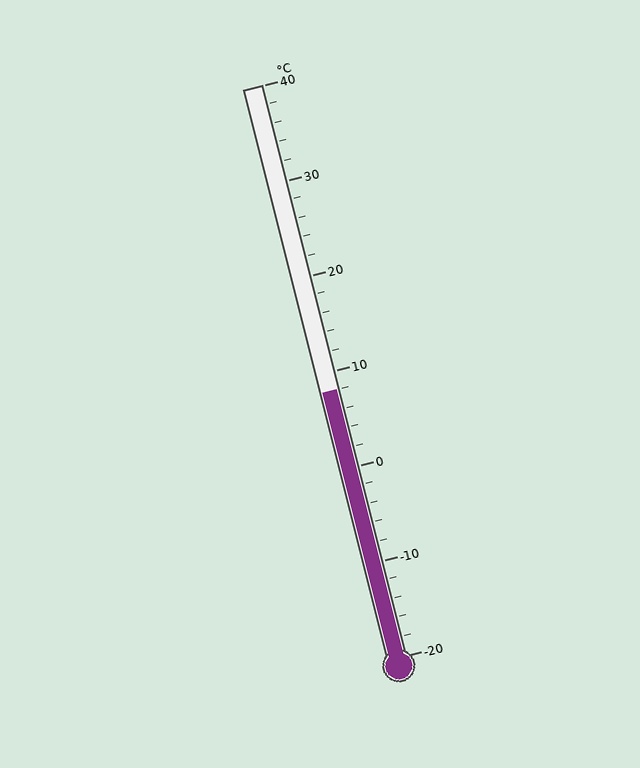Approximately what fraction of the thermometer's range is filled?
The thermometer is filled to approximately 45% of its range.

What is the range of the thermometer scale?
The thermometer scale ranges from -20°C to 40°C.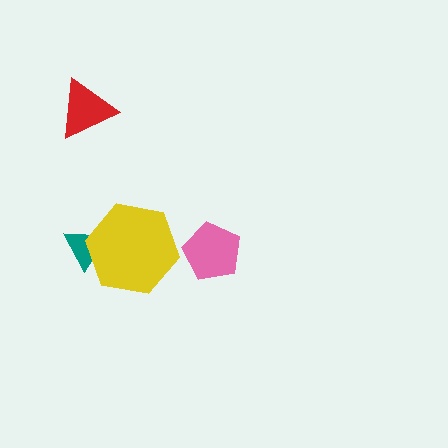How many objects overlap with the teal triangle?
1 object overlaps with the teal triangle.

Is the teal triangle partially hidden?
Yes, it is partially covered by another shape.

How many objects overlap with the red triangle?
0 objects overlap with the red triangle.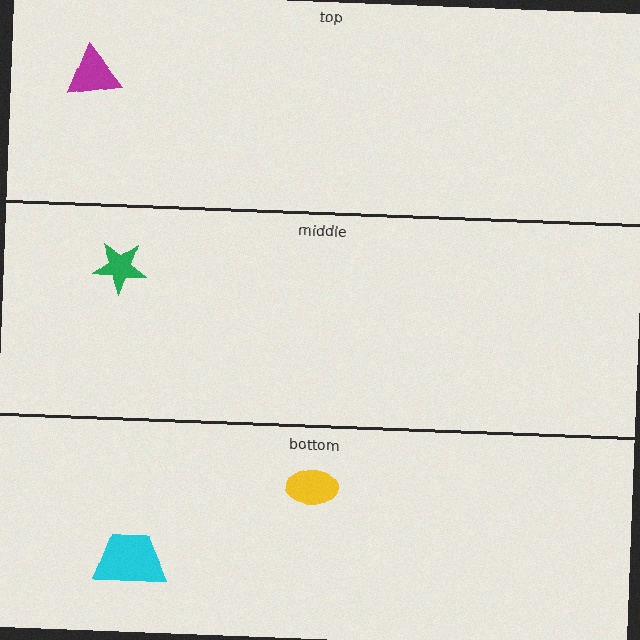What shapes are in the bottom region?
The cyan trapezoid, the yellow ellipse.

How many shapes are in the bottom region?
2.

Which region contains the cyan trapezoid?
The bottom region.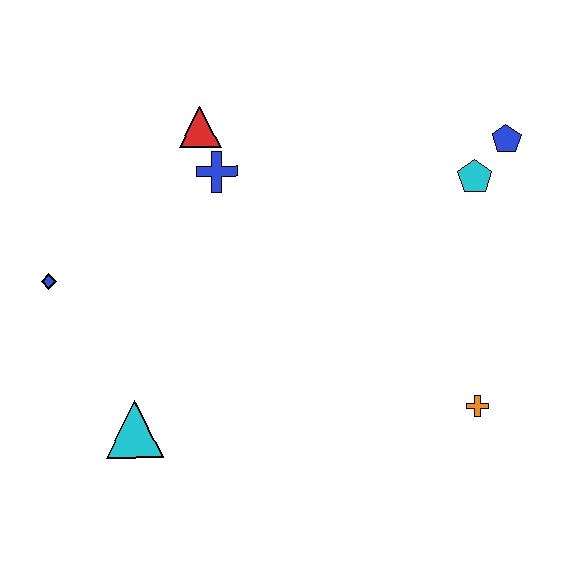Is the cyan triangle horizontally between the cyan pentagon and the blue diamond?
Yes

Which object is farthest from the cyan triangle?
The blue pentagon is farthest from the cyan triangle.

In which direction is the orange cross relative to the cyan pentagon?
The orange cross is below the cyan pentagon.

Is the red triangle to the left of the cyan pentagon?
Yes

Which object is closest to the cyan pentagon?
The blue pentagon is closest to the cyan pentagon.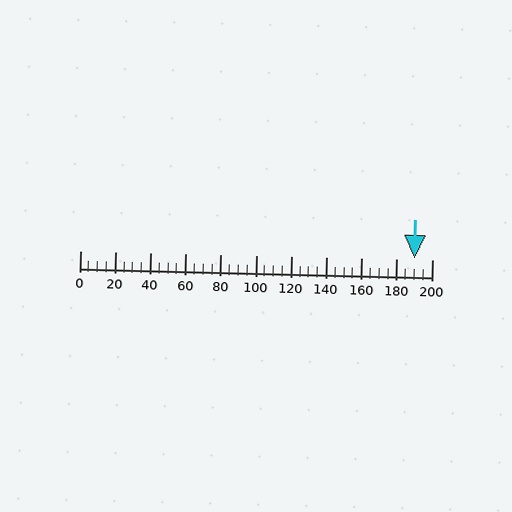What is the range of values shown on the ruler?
The ruler shows values from 0 to 200.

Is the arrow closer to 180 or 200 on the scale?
The arrow is closer to 200.